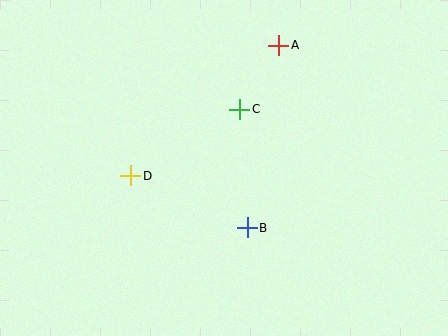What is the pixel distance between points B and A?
The distance between B and A is 185 pixels.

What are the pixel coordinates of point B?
Point B is at (247, 228).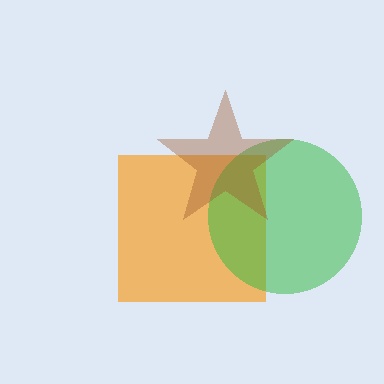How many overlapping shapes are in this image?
There are 3 overlapping shapes in the image.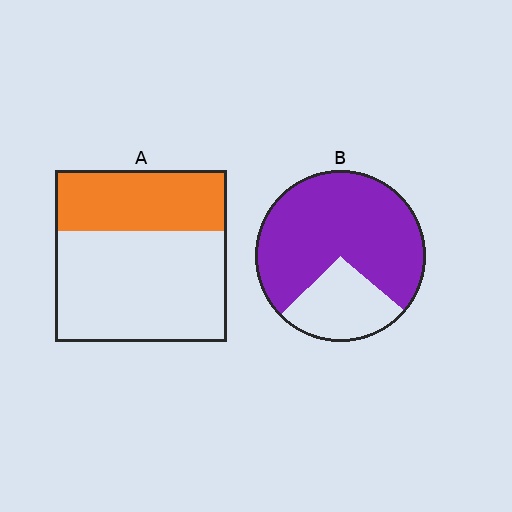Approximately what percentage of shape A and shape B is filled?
A is approximately 35% and B is approximately 75%.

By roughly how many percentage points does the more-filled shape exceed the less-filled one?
By roughly 40 percentage points (B over A).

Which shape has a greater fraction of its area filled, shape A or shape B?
Shape B.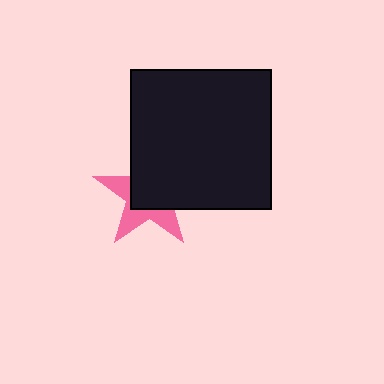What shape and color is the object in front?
The object in front is a black square.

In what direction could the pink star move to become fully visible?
The pink star could move toward the lower-left. That would shift it out from behind the black square entirely.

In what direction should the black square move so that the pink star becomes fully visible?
The black square should move toward the upper-right. That is the shortest direction to clear the overlap and leave the pink star fully visible.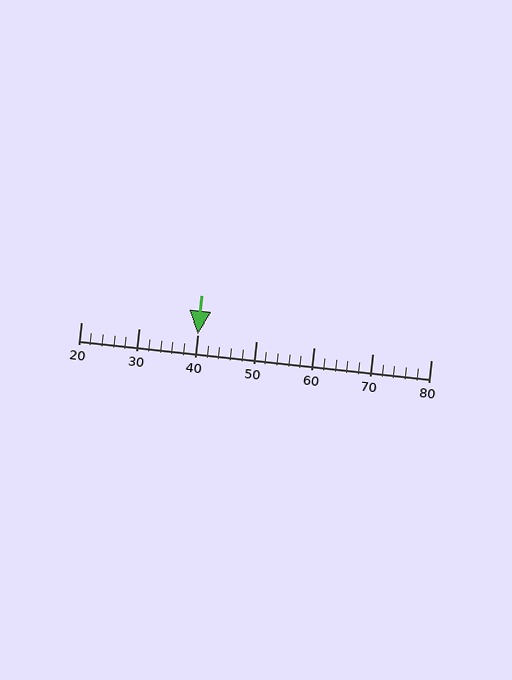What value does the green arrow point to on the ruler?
The green arrow points to approximately 40.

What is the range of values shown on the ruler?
The ruler shows values from 20 to 80.